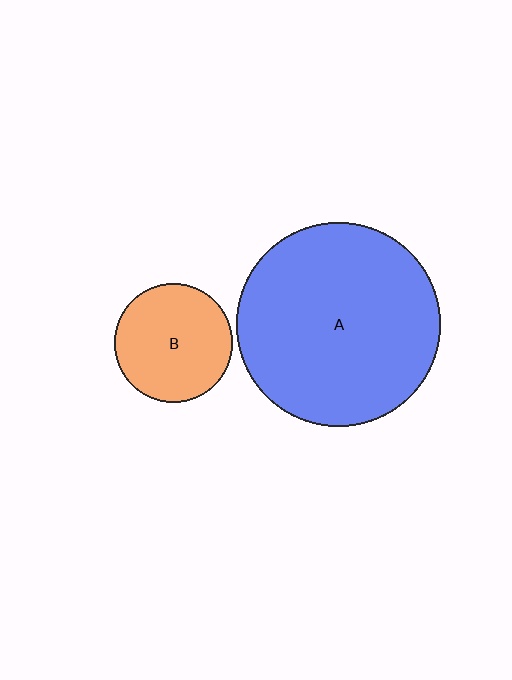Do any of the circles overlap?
No, none of the circles overlap.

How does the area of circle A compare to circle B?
Approximately 2.9 times.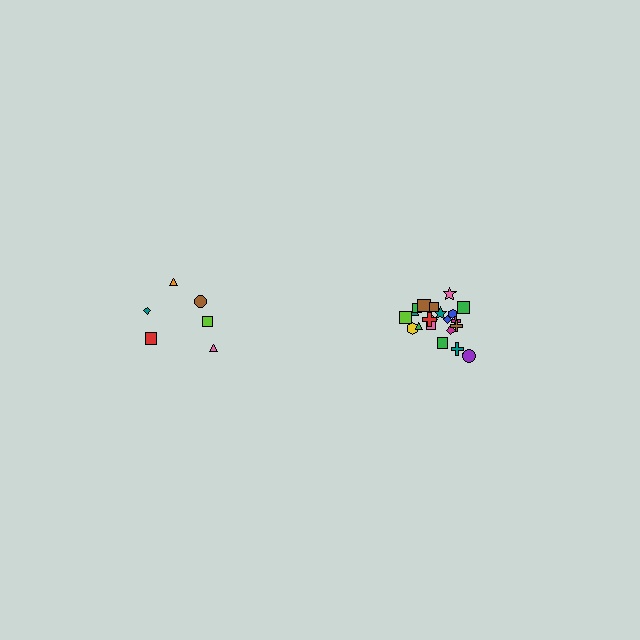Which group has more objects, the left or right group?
The right group.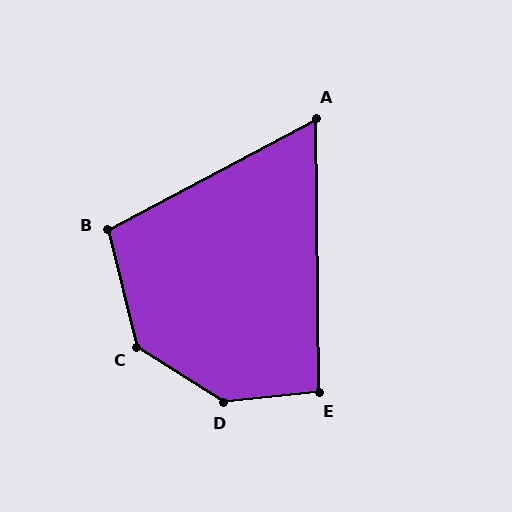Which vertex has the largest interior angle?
D, at approximately 141 degrees.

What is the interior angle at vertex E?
Approximately 96 degrees (obtuse).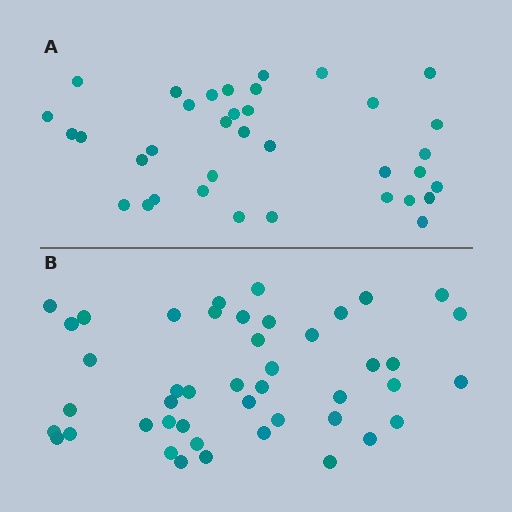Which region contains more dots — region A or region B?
Region B (the bottom region) has more dots.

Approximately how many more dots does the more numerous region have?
Region B has roughly 8 or so more dots than region A.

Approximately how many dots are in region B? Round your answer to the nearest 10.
About 40 dots. (The exact count is 45, which rounds to 40.)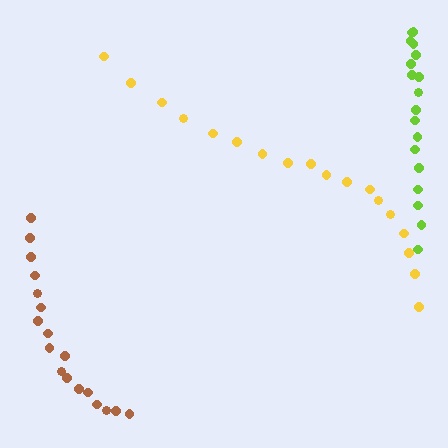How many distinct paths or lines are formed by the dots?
There are 3 distinct paths.